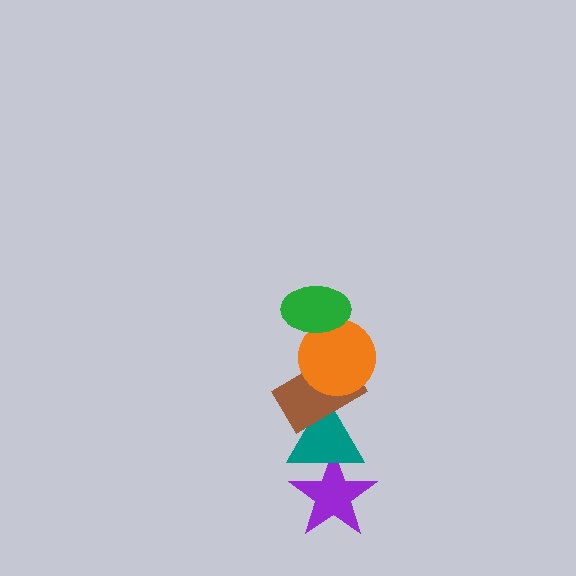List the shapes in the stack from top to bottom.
From top to bottom: the green ellipse, the orange circle, the brown rectangle, the teal triangle, the purple star.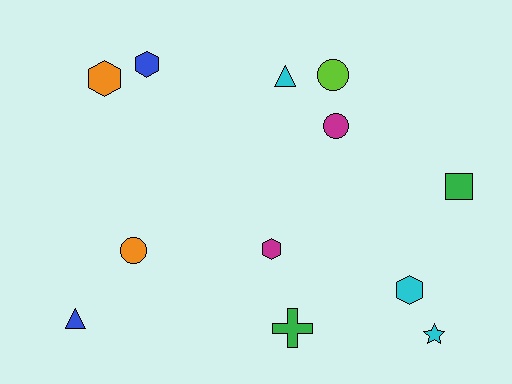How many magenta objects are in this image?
There are 2 magenta objects.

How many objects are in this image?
There are 12 objects.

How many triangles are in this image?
There are 2 triangles.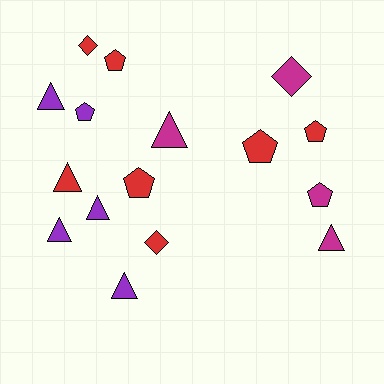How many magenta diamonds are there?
There is 1 magenta diamond.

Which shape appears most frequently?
Triangle, with 7 objects.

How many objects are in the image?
There are 16 objects.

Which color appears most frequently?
Red, with 7 objects.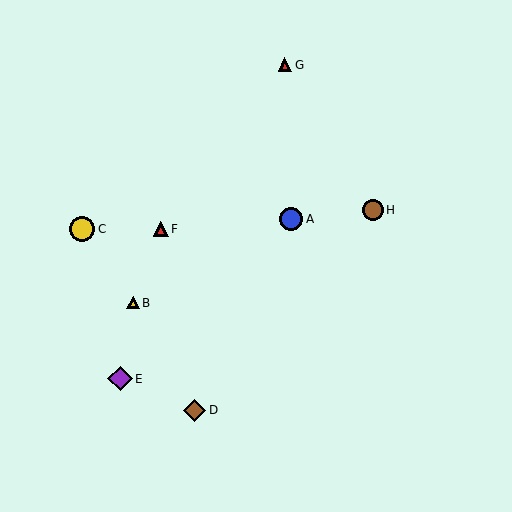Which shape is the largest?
The yellow circle (labeled C) is the largest.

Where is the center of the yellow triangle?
The center of the yellow triangle is at (133, 303).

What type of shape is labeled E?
Shape E is a purple diamond.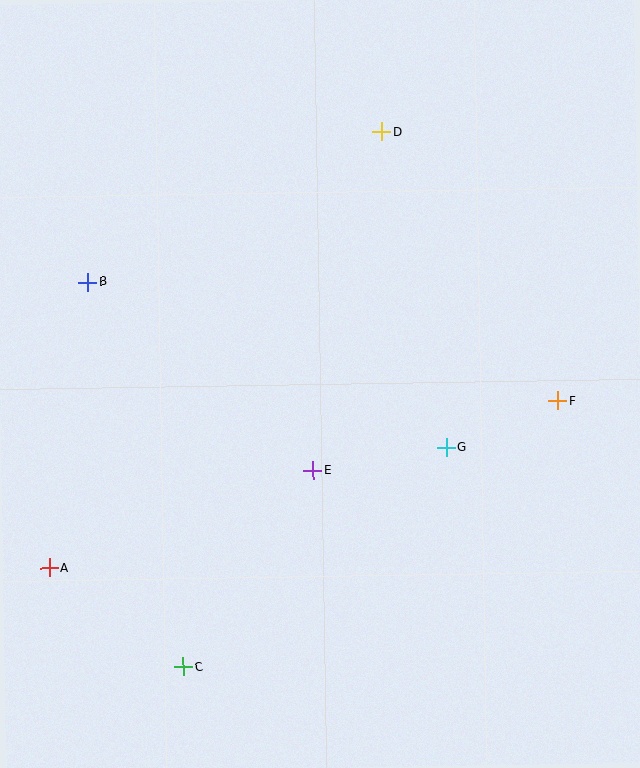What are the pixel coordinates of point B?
Point B is at (88, 282).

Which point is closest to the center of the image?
Point E at (313, 471) is closest to the center.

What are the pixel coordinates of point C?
Point C is at (183, 667).